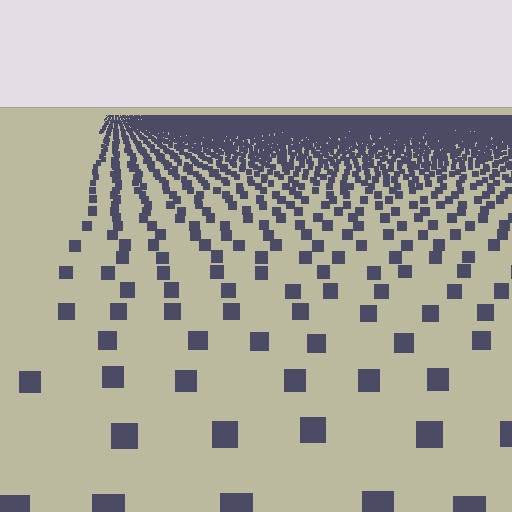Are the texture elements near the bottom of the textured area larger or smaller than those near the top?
Larger. Near the bottom, elements are closer to the viewer and appear at a bigger on-screen size.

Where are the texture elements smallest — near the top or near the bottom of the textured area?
Near the top.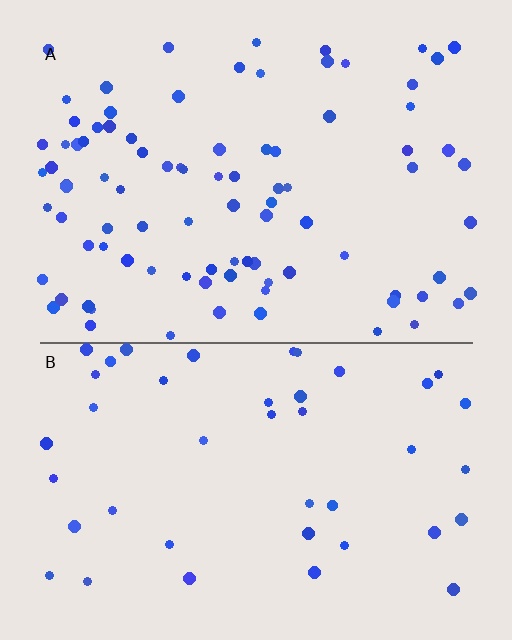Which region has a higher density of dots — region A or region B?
A (the top).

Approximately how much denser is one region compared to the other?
Approximately 2.1× — region A over region B.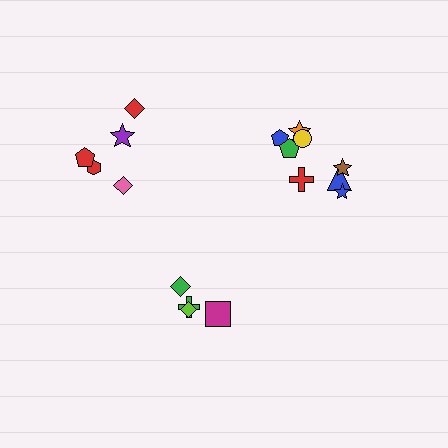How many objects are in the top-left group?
There are 5 objects.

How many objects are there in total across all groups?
There are 17 objects.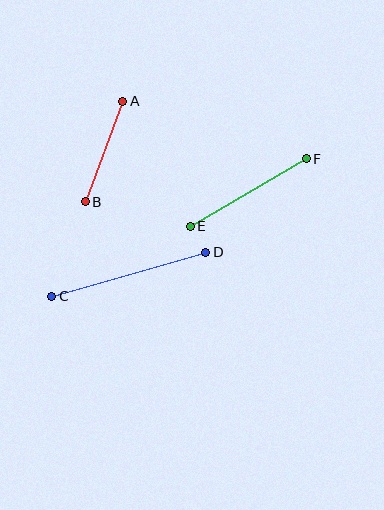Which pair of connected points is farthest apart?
Points C and D are farthest apart.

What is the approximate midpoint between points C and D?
The midpoint is at approximately (129, 274) pixels.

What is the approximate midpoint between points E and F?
The midpoint is at approximately (248, 192) pixels.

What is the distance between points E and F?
The distance is approximately 134 pixels.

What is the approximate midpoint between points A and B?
The midpoint is at approximately (104, 152) pixels.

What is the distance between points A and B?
The distance is approximately 107 pixels.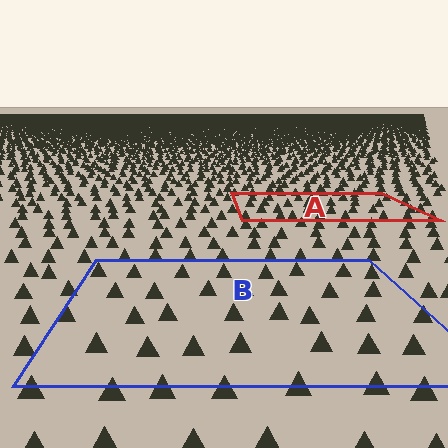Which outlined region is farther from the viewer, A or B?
Region A is farther from the viewer — the texture elements inside it appear smaller and more densely packed.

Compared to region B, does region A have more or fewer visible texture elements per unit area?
Region A has more texture elements per unit area — they are packed more densely because it is farther away.